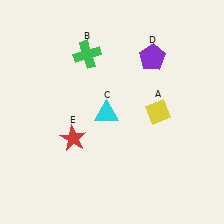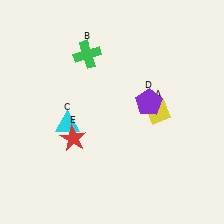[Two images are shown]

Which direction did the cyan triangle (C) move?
The cyan triangle (C) moved left.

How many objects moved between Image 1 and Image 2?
2 objects moved between the two images.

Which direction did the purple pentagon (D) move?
The purple pentagon (D) moved down.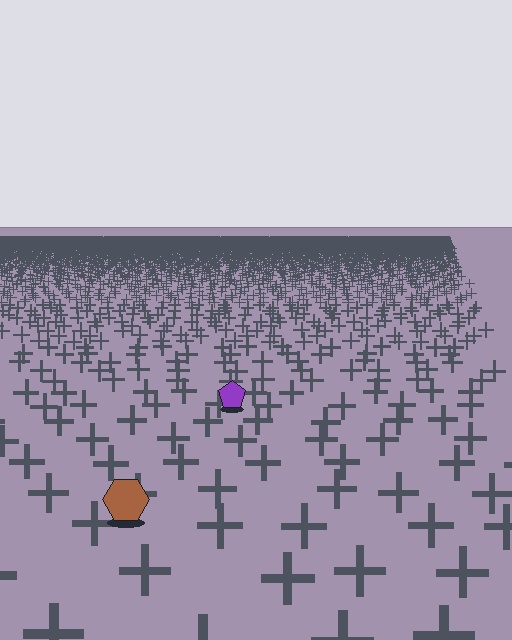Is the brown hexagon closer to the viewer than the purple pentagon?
Yes. The brown hexagon is closer — you can tell from the texture gradient: the ground texture is coarser near it.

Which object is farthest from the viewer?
The purple pentagon is farthest from the viewer. It appears smaller and the ground texture around it is denser.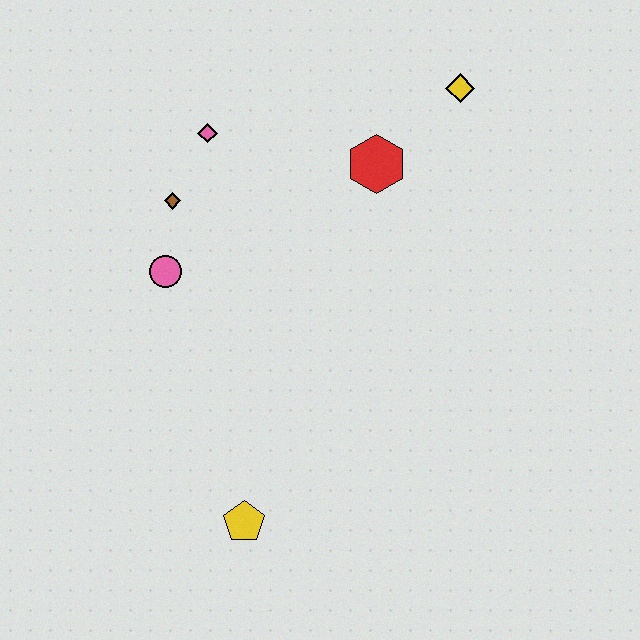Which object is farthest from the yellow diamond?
The yellow pentagon is farthest from the yellow diamond.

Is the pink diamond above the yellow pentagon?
Yes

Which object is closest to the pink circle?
The brown diamond is closest to the pink circle.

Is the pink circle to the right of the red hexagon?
No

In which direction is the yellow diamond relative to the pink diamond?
The yellow diamond is to the right of the pink diamond.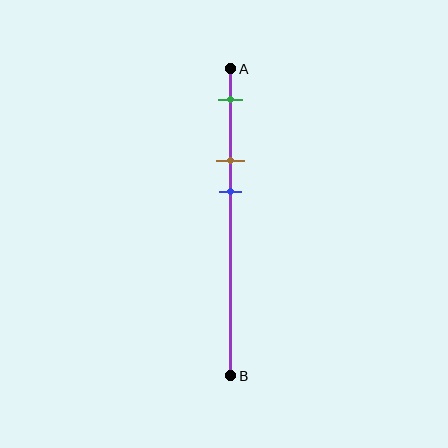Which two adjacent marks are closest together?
The brown and blue marks are the closest adjacent pair.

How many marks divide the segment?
There are 3 marks dividing the segment.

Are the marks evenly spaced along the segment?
Yes, the marks are approximately evenly spaced.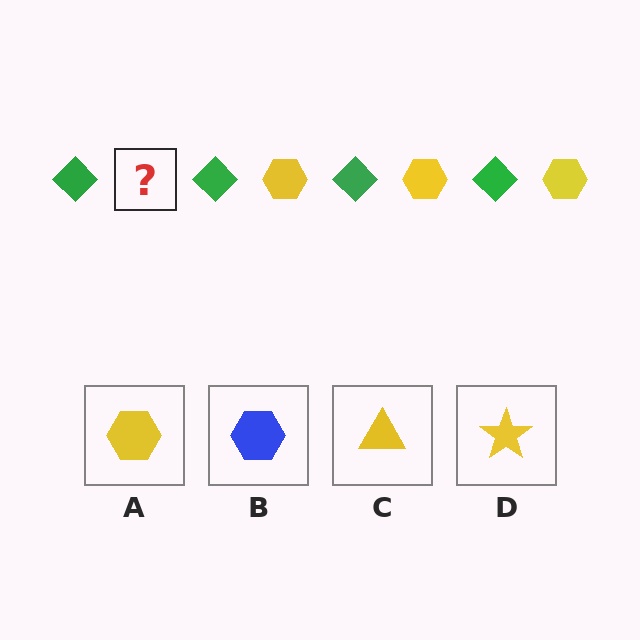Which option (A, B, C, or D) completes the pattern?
A.